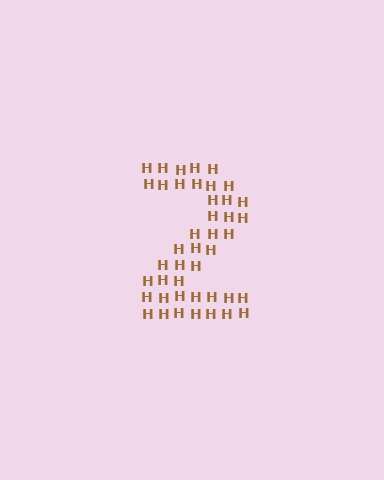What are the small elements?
The small elements are letter H's.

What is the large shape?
The large shape is the digit 2.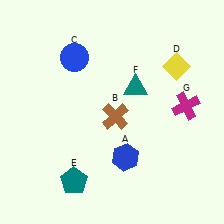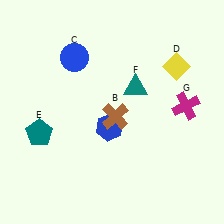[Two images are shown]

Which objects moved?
The objects that moved are: the blue hexagon (A), the teal pentagon (E).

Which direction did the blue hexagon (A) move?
The blue hexagon (A) moved up.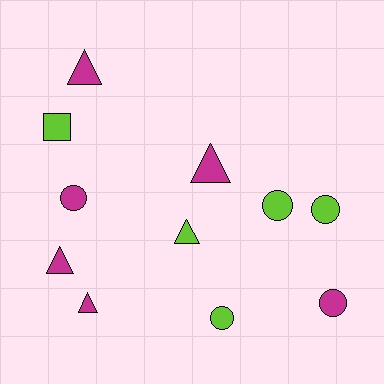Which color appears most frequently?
Magenta, with 6 objects.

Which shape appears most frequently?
Circle, with 5 objects.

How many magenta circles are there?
There are 2 magenta circles.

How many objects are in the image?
There are 11 objects.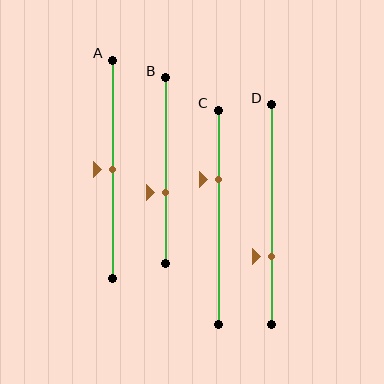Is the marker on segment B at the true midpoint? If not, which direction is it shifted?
No, the marker on segment B is shifted downward by about 12% of the segment length.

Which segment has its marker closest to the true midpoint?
Segment A has its marker closest to the true midpoint.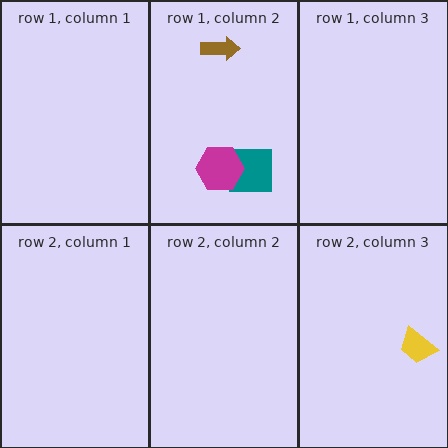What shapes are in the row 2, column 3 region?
The yellow trapezoid.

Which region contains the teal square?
The row 1, column 2 region.